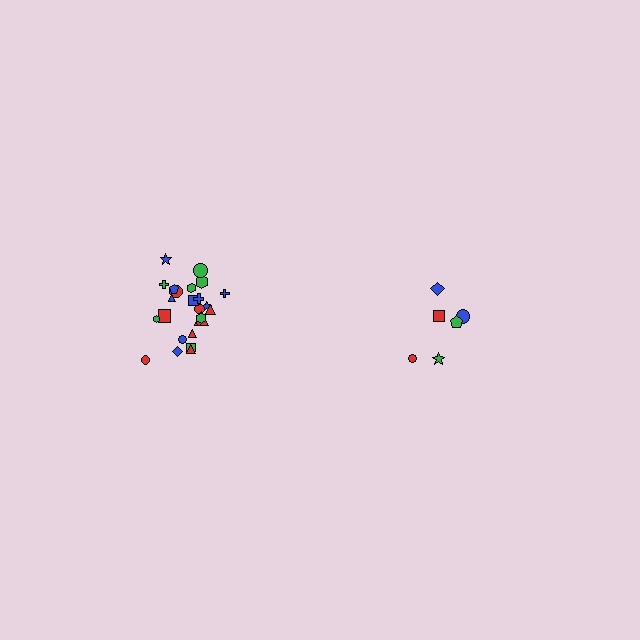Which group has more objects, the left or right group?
The left group.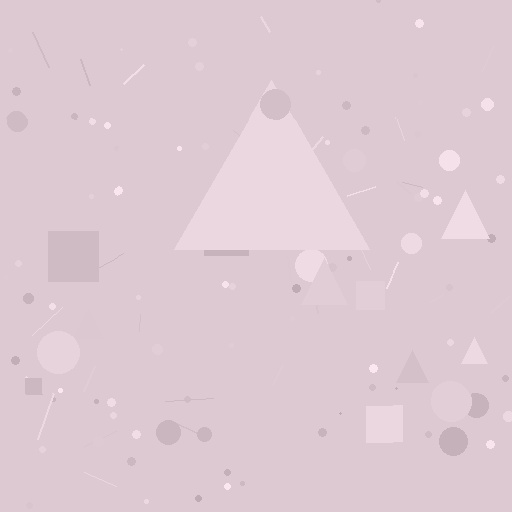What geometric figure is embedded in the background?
A triangle is embedded in the background.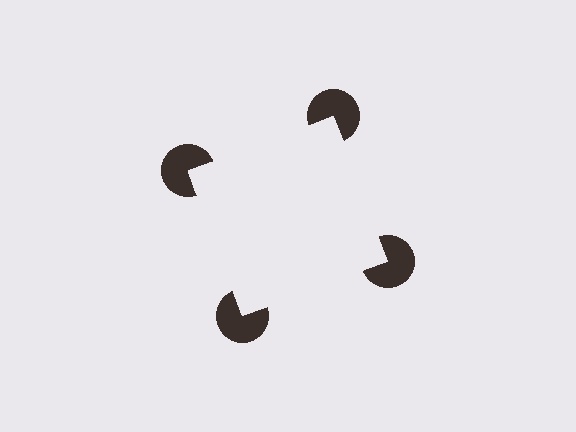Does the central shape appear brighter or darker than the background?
It typically appears slightly brighter than the background, even though no actual brightness change is drawn.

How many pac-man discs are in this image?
There are 4 — one at each vertex of the illusory square.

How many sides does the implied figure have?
4 sides.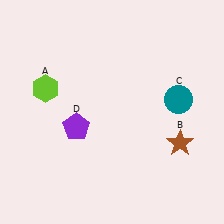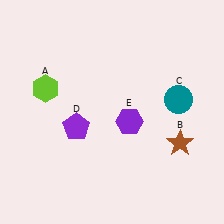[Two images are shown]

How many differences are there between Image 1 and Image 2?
There is 1 difference between the two images.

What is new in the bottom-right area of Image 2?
A purple hexagon (E) was added in the bottom-right area of Image 2.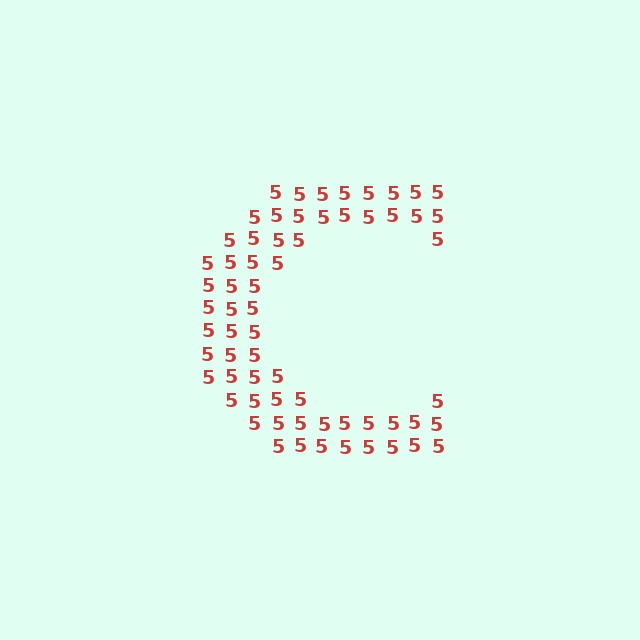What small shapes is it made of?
It is made of small digit 5's.